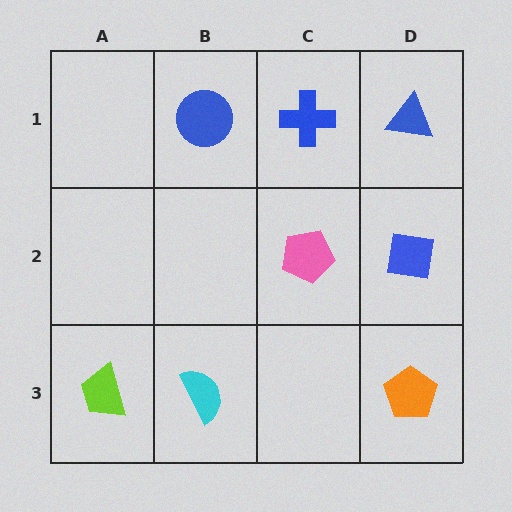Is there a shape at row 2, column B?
No, that cell is empty.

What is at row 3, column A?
A lime trapezoid.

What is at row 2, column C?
A pink pentagon.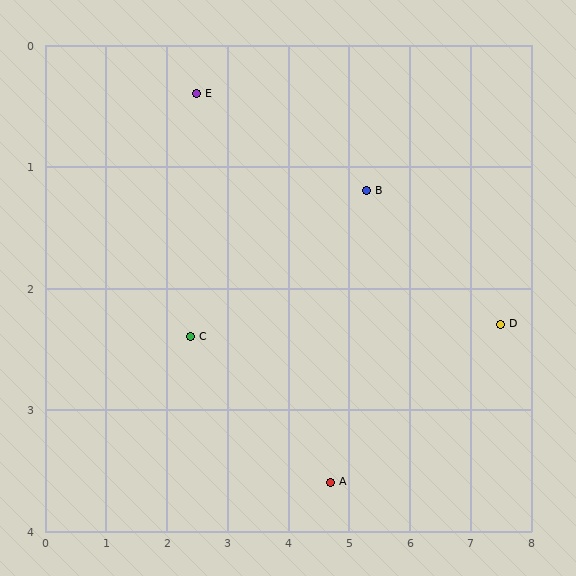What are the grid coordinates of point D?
Point D is at approximately (7.5, 2.3).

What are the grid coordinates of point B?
Point B is at approximately (5.3, 1.2).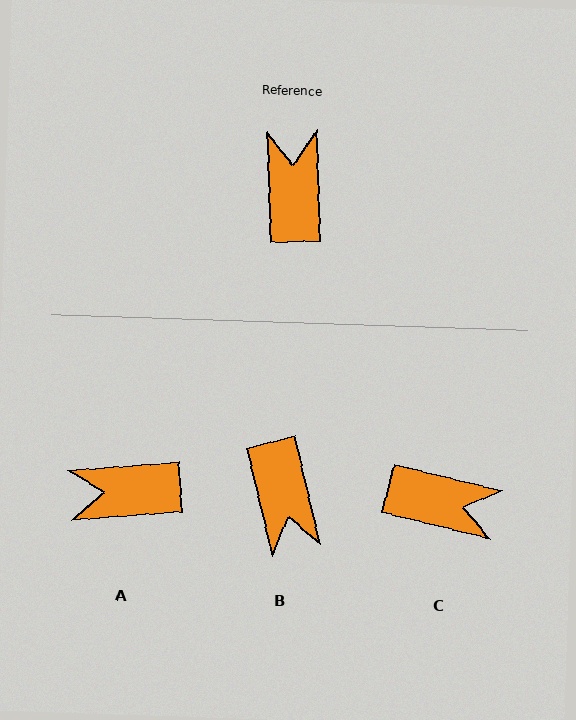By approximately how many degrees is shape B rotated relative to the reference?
Approximately 169 degrees clockwise.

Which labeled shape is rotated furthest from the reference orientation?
B, about 169 degrees away.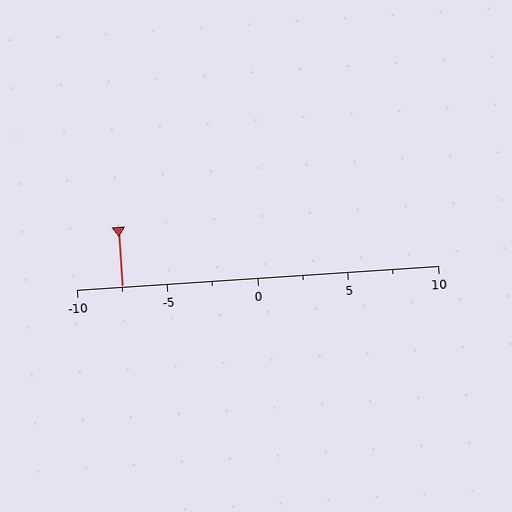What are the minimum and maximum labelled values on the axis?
The axis runs from -10 to 10.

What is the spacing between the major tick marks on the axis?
The major ticks are spaced 5 apart.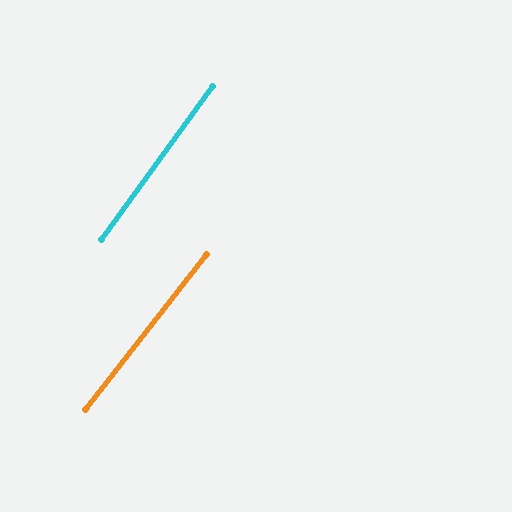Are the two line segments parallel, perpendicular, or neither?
Parallel — their directions differ by only 1.8°.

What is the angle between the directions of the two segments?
Approximately 2 degrees.